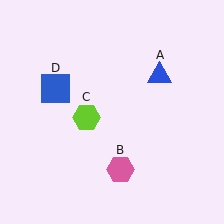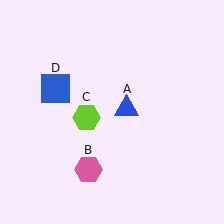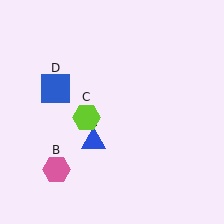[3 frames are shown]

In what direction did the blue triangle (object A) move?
The blue triangle (object A) moved down and to the left.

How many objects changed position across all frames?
2 objects changed position: blue triangle (object A), pink hexagon (object B).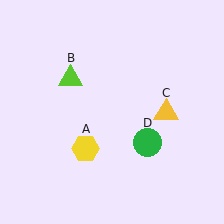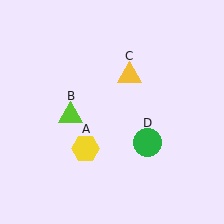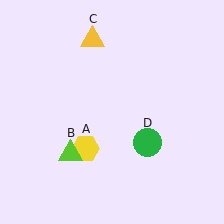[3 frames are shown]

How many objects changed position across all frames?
2 objects changed position: lime triangle (object B), yellow triangle (object C).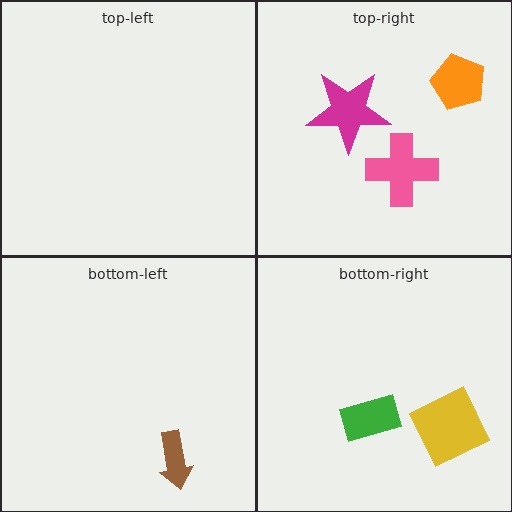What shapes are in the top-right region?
The magenta star, the pink cross, the orange pentagon.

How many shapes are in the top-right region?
3.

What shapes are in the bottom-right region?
The green rectangle, the yellow diamond.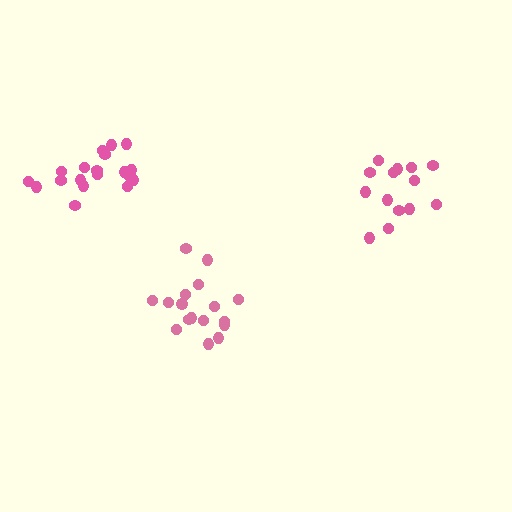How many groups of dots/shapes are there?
There are 3 groups.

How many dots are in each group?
Group 1: 14 dots, Group 2: 19 dots, Group 3: 17 dots (50 total).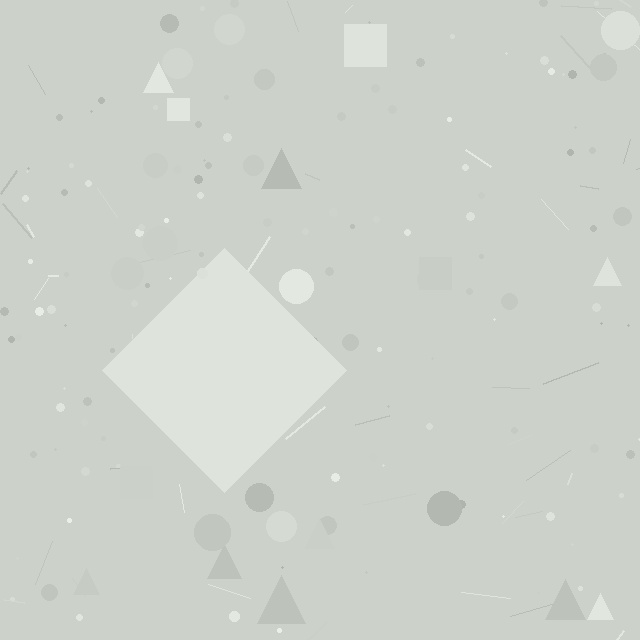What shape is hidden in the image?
A diamond is hidden in the image.